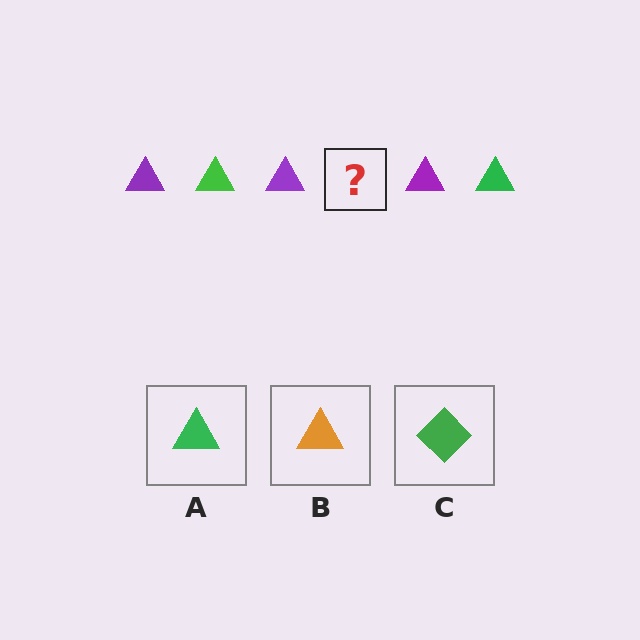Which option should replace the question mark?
Option A.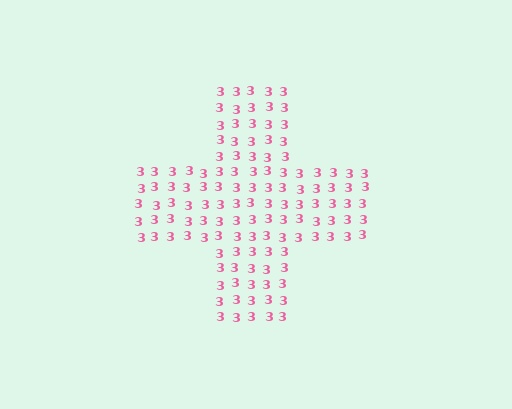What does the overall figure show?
The overall figure shows a cross.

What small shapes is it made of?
It is made of small digit 3's.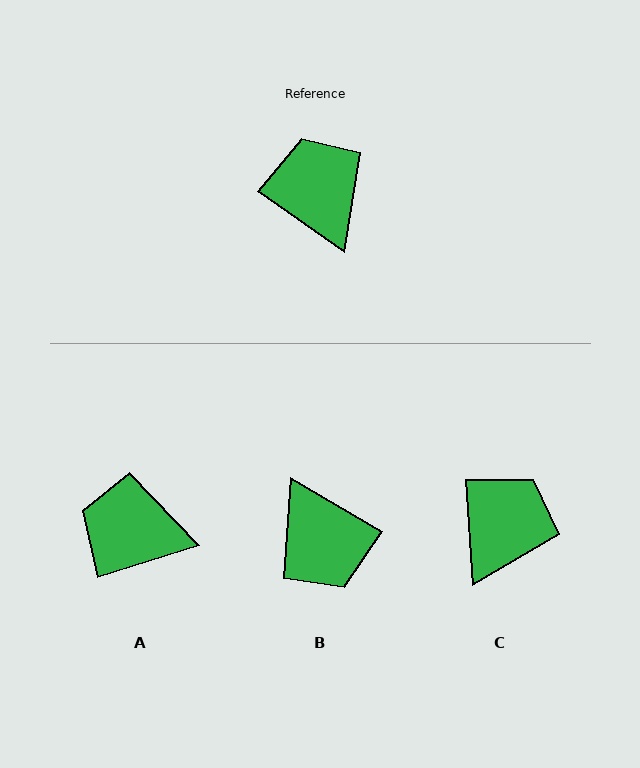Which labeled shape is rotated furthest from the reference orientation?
B, about 175 degrees away.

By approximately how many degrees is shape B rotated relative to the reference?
Approximately 175 degrees clockwise.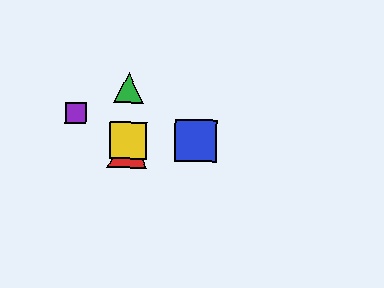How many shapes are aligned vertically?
3 shapes (the red triangle, the green triangle, the yellow square) are aligned vertically.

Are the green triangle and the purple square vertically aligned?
No, the green triangle is at x≈129 and the purple square is at x≈76.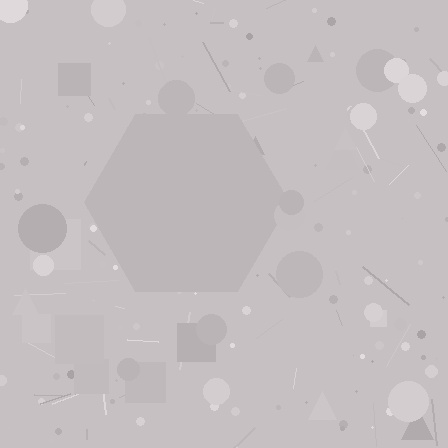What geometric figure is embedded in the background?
A hexagon is embedded in the background.